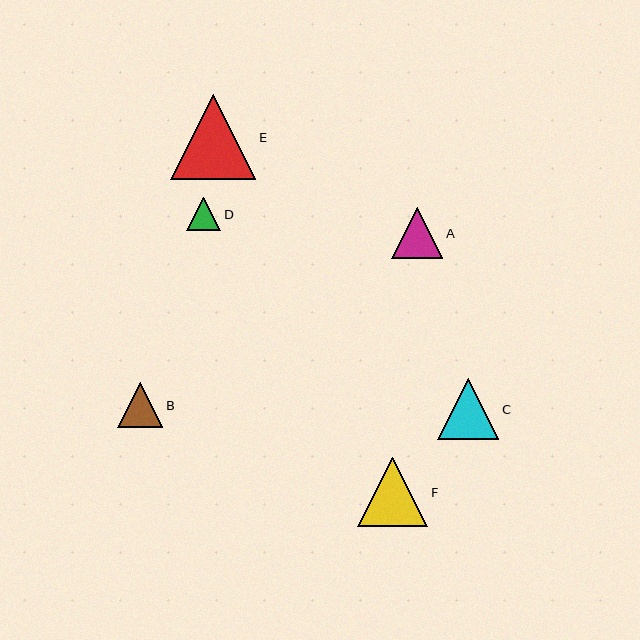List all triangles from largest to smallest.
From largest to smallest: E, F, C, A, B, D.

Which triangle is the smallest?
Triangle D is the smallest with a size of approximately 34 pixels.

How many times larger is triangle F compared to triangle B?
Triangle F is approximately 1.5 times the size of triangle B.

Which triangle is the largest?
Triangle E is the largest with a size of approximately 85 pixels.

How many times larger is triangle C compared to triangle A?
Triangle C is approximately 1.2 times the size of triangle A.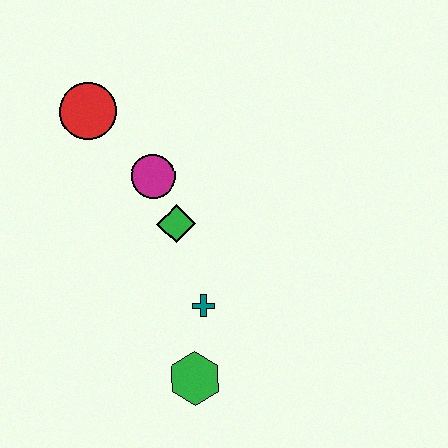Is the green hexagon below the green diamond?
Yes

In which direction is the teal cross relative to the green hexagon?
The teal cross is above the green hexagon.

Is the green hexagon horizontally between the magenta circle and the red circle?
No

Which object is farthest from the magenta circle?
The green hexagon is farthest from the magenta circle.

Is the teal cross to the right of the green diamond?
Yes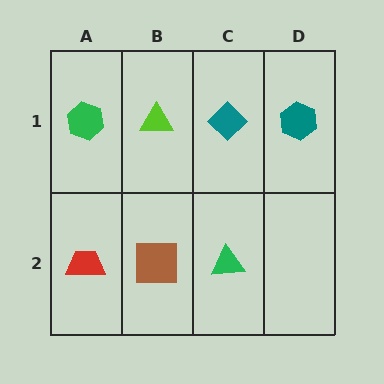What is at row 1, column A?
A green hexagon.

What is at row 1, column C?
A teal diamond.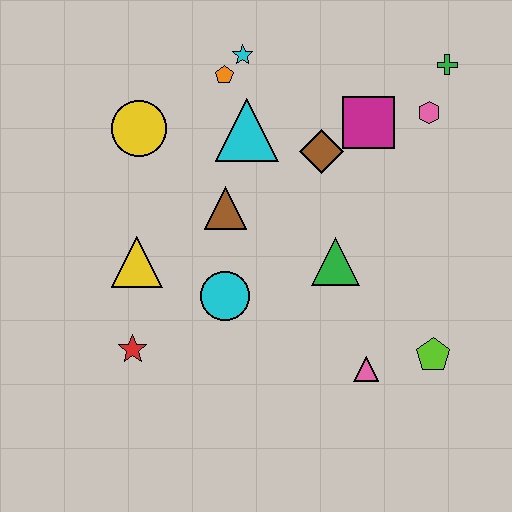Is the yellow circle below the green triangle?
No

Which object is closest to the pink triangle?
The lime pentagon is closest to the pink triangle.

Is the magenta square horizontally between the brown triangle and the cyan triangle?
No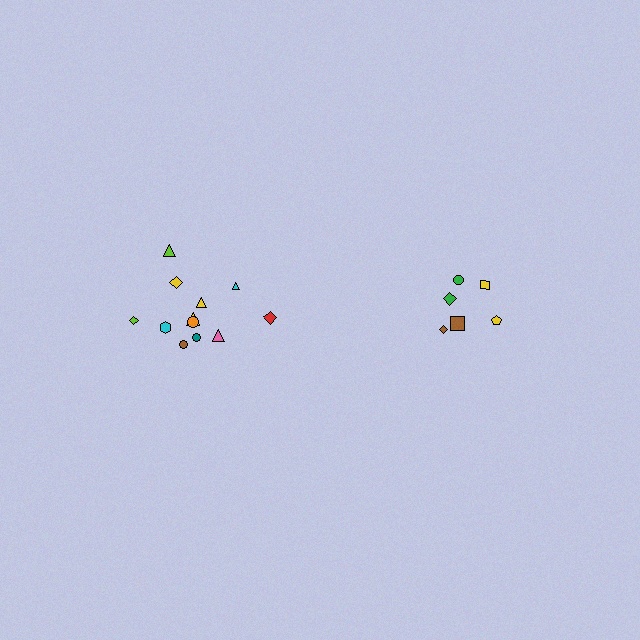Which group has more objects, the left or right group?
The left group.